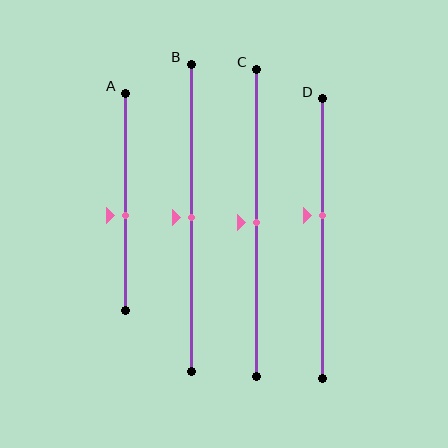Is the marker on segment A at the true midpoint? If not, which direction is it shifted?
No, the marker on segment A is shifted downward by about 6% of the segment length.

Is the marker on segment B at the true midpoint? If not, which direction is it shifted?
Yes, the marker on segment B is at the true midpoint.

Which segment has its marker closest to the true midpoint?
Segment B has its marker closest to the true midpoint.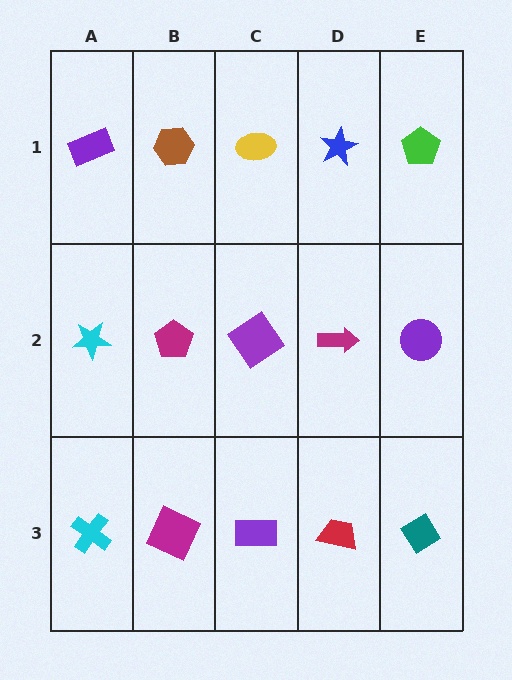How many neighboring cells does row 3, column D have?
3.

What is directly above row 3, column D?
A magenta arrow.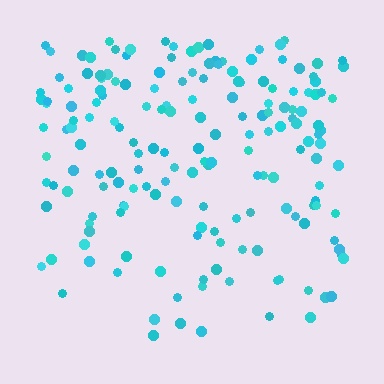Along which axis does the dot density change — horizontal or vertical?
Vertical.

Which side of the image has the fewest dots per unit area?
The bottom.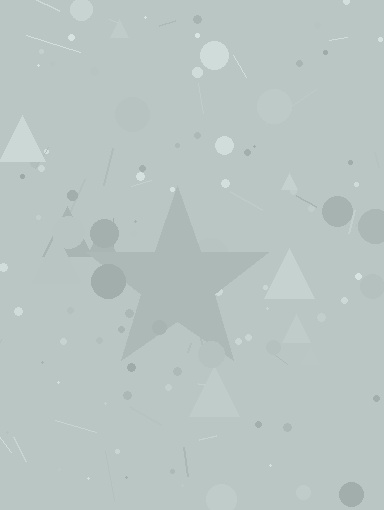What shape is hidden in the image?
A star is hidden in the image.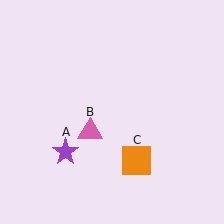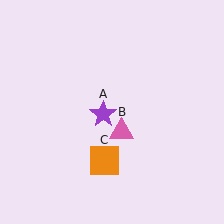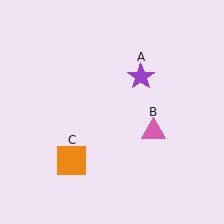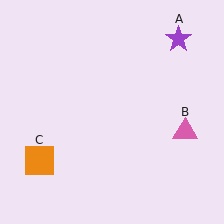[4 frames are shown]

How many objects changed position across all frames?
3 objects changed position: purple star (object A), pink triangle (object B), orange square (object C).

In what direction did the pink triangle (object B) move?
The pink triangle (object B) moved right.